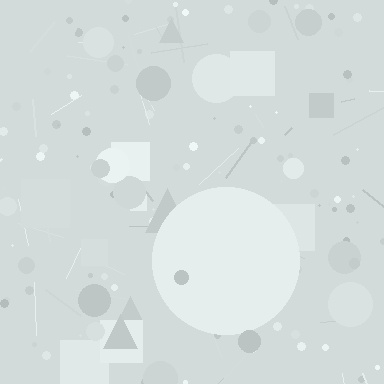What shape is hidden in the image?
A circle is hidden in the image.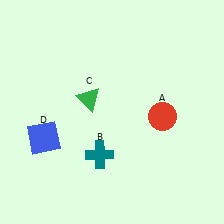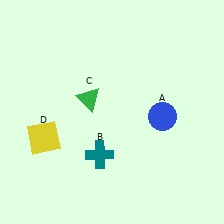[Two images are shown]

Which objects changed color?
A changed from red to blue. D changed from blue to yellow.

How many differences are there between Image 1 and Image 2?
There are 2 differences between the two images.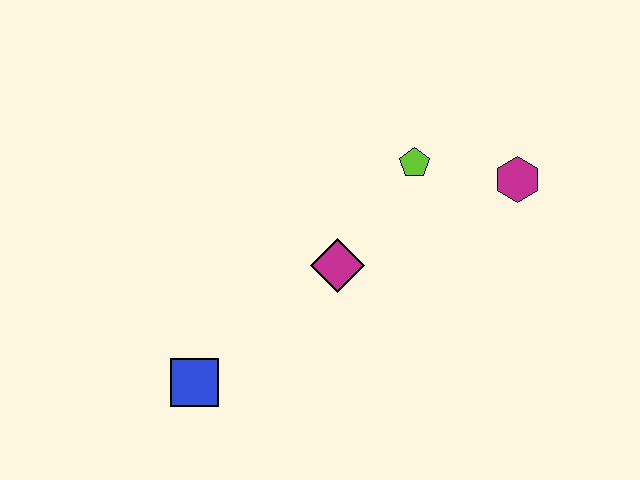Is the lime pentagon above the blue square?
Yes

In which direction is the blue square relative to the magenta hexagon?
The blue square is to the left of the magenta hexagon.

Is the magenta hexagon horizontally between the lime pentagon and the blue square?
No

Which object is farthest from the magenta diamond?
The magenta hexagon is farthest from the magenta diamond.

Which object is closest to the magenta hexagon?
The lime pentagon is closest to the magenta hexagon.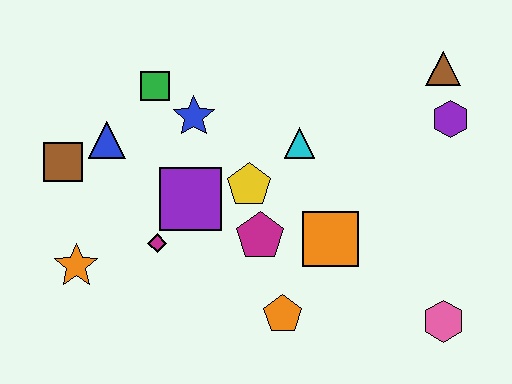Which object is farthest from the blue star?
The pink hexagon is farthest from the blue star.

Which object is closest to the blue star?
The green square is closest to the blue star.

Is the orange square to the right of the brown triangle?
No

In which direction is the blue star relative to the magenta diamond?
The blue star is above the magenta diamond.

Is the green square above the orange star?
Yes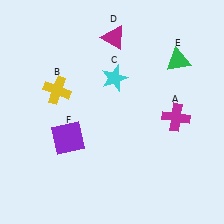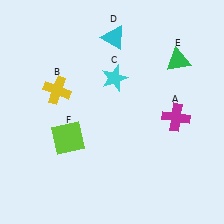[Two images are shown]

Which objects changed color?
D changed from magenta to cyan. F changed from purple to lime.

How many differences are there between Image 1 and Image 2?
There are 2 differences between the two images.